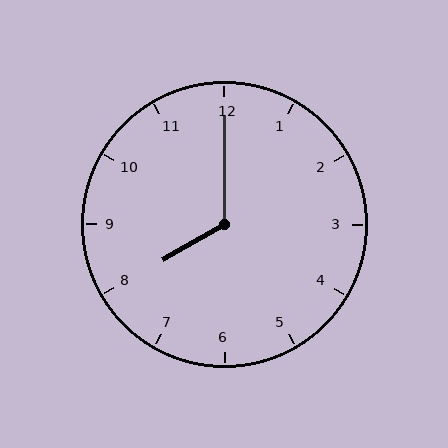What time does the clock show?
8:00.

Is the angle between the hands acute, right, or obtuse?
It is obtuse.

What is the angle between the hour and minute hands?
Approximately 120 degrees.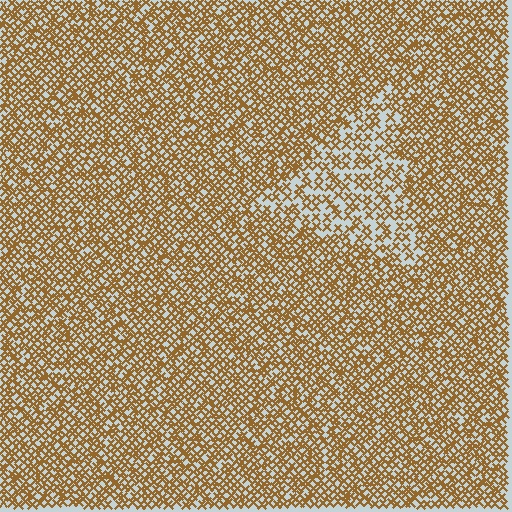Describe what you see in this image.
The image contains small brown elements arranged at two different densities. A triangle-shaped region is visible where the elements are less densely packed than the surrounding area.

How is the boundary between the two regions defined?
The boundary is defined by a change in element density (approximately 1.8x ratio). All elements are the same color, size, and shape.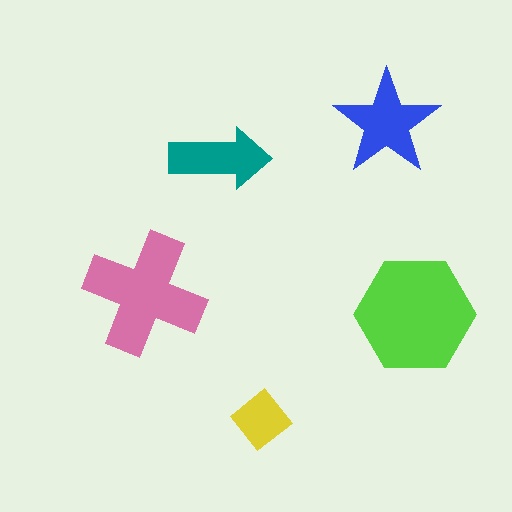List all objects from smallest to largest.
The yellow diamond, the teal arrow, the blue star, the pink cross, the lime hexagon.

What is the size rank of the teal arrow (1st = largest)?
4th.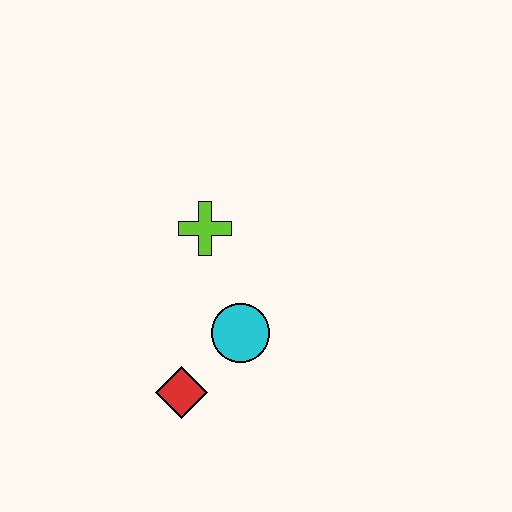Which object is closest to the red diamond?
The cyan circle is closest to the red diamond.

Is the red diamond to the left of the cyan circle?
Yes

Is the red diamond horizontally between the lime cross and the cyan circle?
No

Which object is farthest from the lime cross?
The red diamond is farthest from the lime cross.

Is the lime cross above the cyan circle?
Yes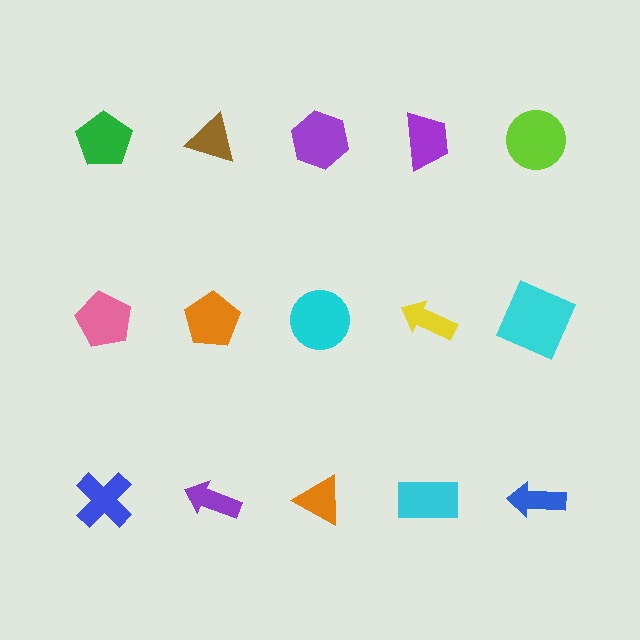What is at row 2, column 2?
An orange pentagon.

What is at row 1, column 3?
A purple hexagon.